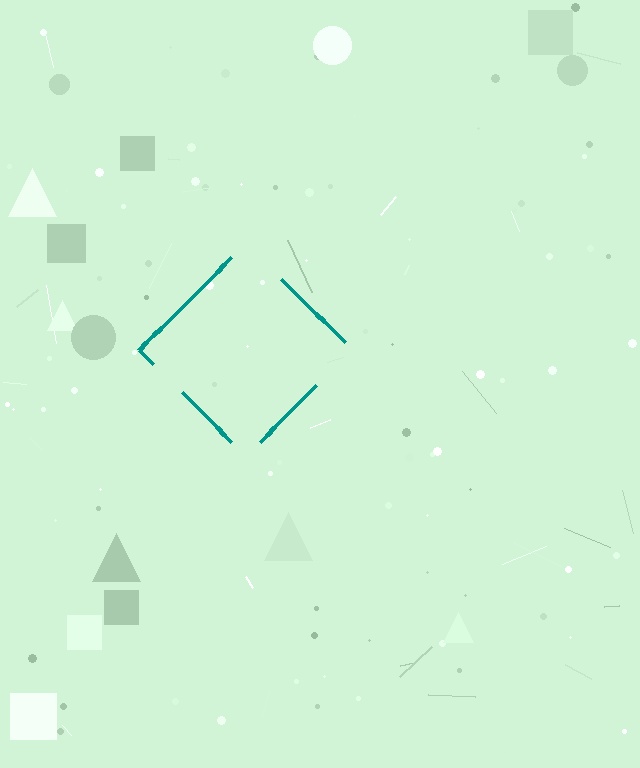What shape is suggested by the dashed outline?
The dashed outline suggests a diamond.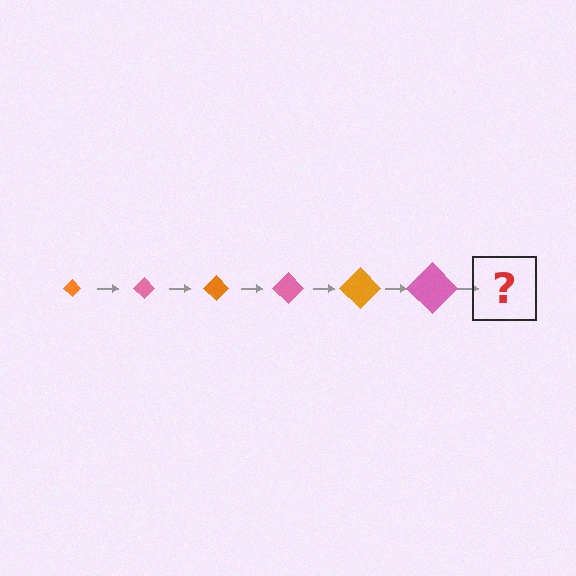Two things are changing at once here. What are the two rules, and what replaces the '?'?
The two rules are that the diamond grows larger each step and the color cycles through orange and pink. The '?' should be an orange diamond, larger than the previous one.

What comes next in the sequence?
The next element should be an orange diamond, larger than the previous one.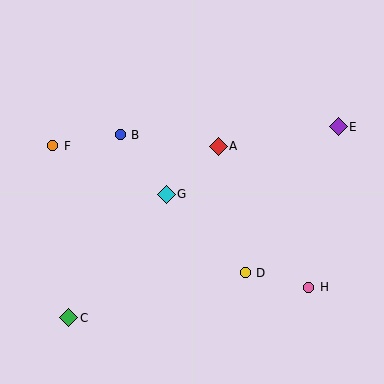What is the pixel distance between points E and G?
The distance between E and G is 185 pixels.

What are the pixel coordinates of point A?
Point A is at (218, 146).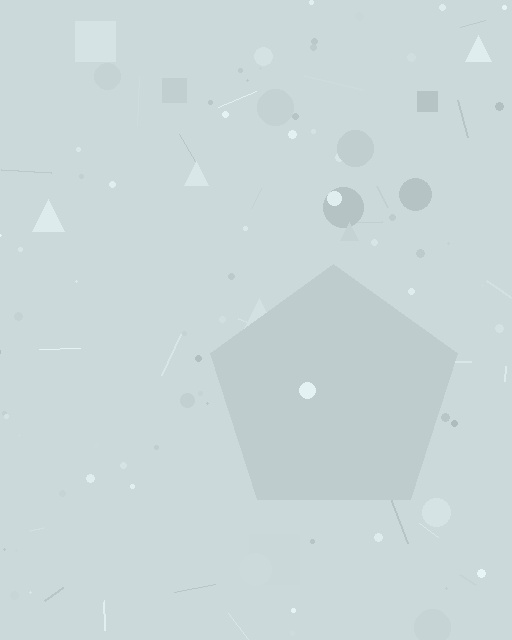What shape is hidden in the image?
A pentagon is hidden in the image.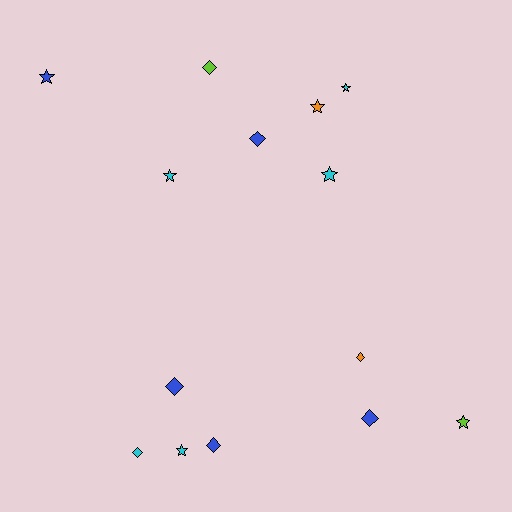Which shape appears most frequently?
Diamond, with 7 objects.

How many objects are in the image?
There are 14 objects.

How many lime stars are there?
There is 1 lime star.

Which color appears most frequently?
Cyan, with 5 objects.